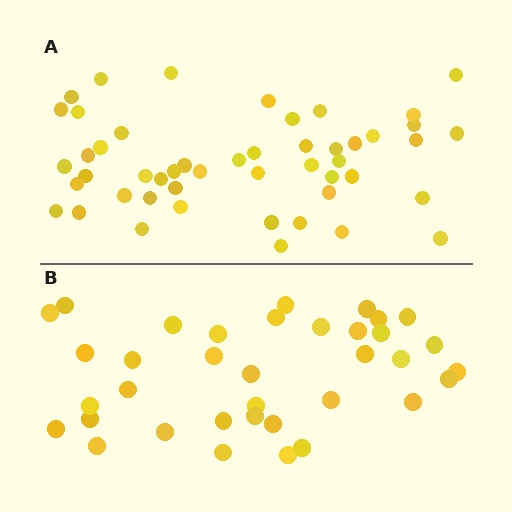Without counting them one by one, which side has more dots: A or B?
Region A (the top region) has more dots.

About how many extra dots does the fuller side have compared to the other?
Region A has approximately 15 more dots than region B.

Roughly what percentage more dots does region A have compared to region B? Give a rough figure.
About 35% more.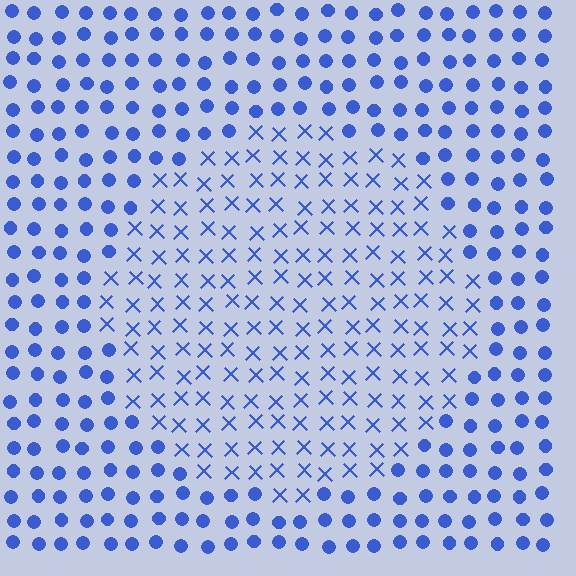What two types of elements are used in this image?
The image uses X marks inside the circle region and circles outside it.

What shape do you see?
I see a circle.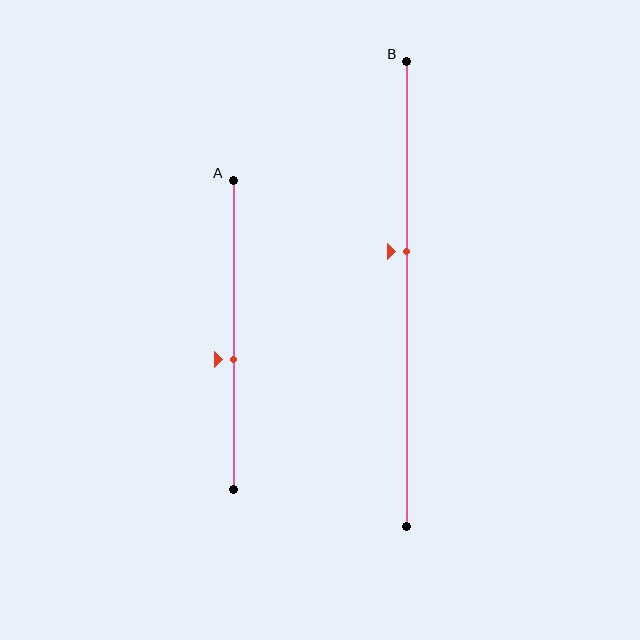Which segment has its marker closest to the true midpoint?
Segment A has its marker closest to the true midpoint.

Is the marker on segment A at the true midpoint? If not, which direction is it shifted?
No, the marker on segment A is shifted downward by about 8% of the segment length.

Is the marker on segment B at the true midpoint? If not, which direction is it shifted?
No, the marker on segment B is shifted upward by about 9% of the segment length.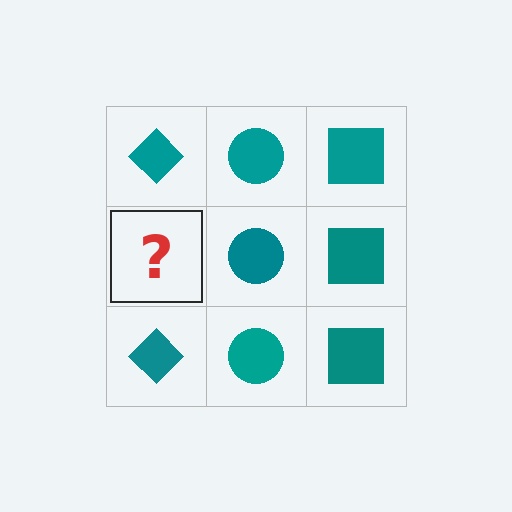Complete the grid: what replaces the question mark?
The question mark should be replaced with a teal diamond.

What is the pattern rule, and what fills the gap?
The rule is that each column has a consistent shape. The gap should be filled with a teal diamond.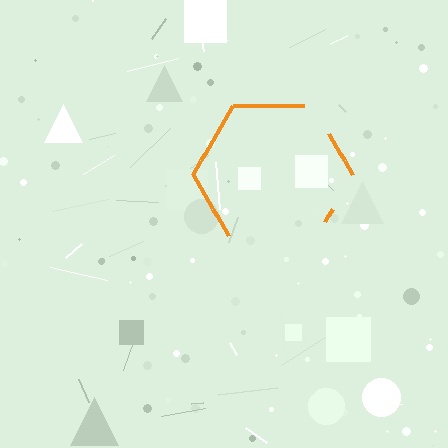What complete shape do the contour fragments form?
The contour fragments form a hexagon.